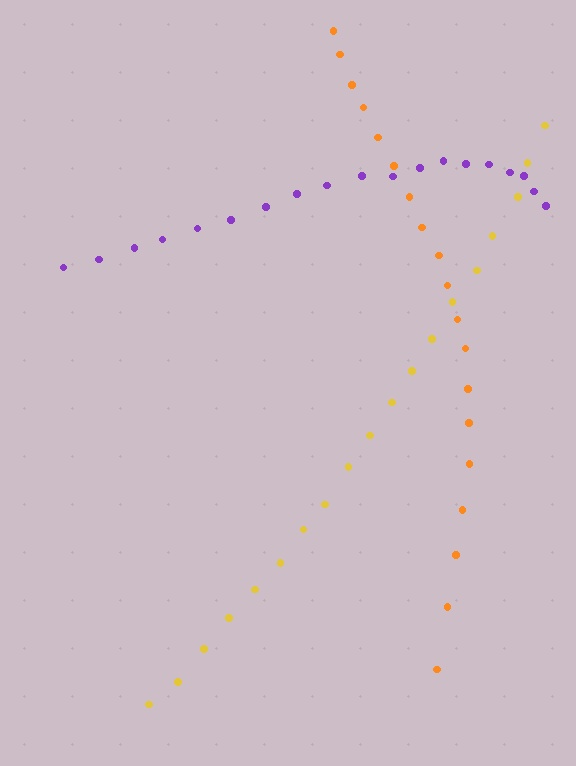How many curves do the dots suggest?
There are 3 distinct paths.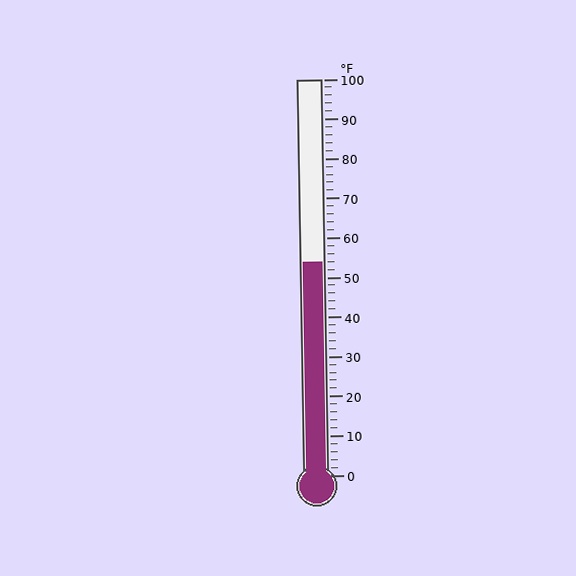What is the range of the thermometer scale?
The thermometer scale ranges from 0°F to 100°F.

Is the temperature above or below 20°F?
The temperature is above 20°F.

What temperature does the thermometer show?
The thermometer shows approximately 54°F.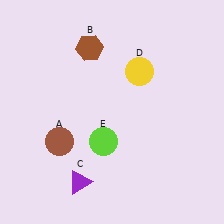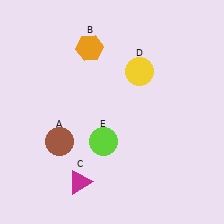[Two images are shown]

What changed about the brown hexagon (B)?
In Image 1, B is brown. In Image 2, it changed to orange.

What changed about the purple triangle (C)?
In Image 1, C is purple. In Image 2, it changed to magenta.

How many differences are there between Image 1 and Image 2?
There are 2 differences between the two images.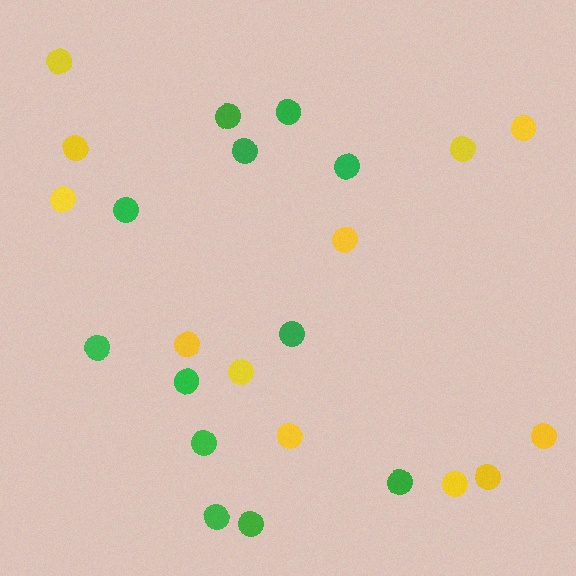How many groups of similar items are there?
There are 2 groups: one group of yellow circles (12) and one group of green circles (12).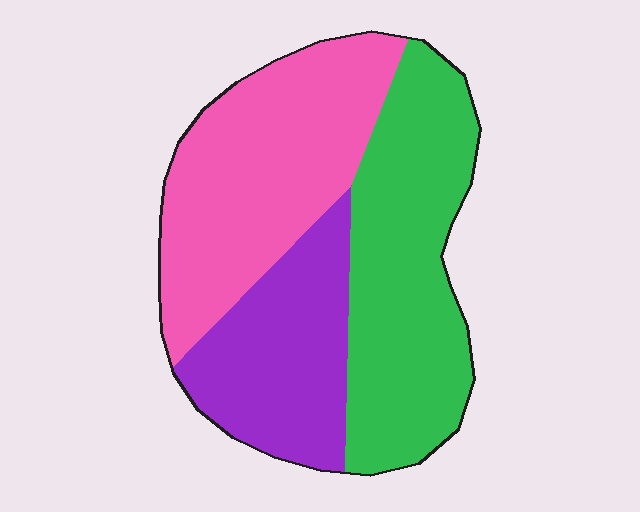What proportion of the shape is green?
Green covers roughly 40% of the shape.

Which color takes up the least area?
Purple, at roughly 25%.